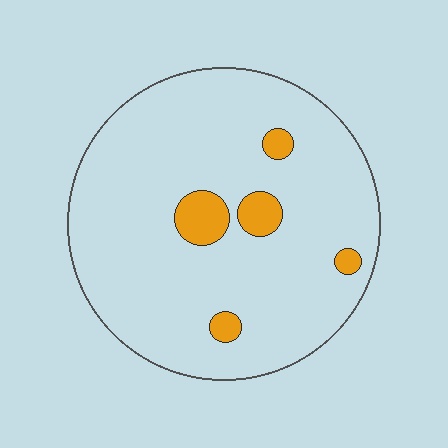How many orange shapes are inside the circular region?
5.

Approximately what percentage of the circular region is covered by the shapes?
Approximately 10%.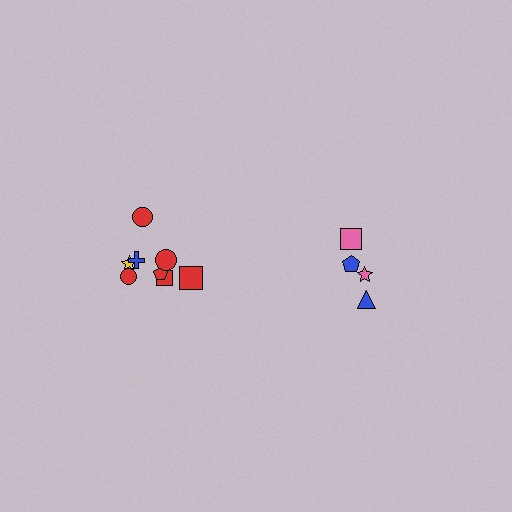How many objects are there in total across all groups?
There are 12 objects.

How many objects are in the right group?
There are 4 objects.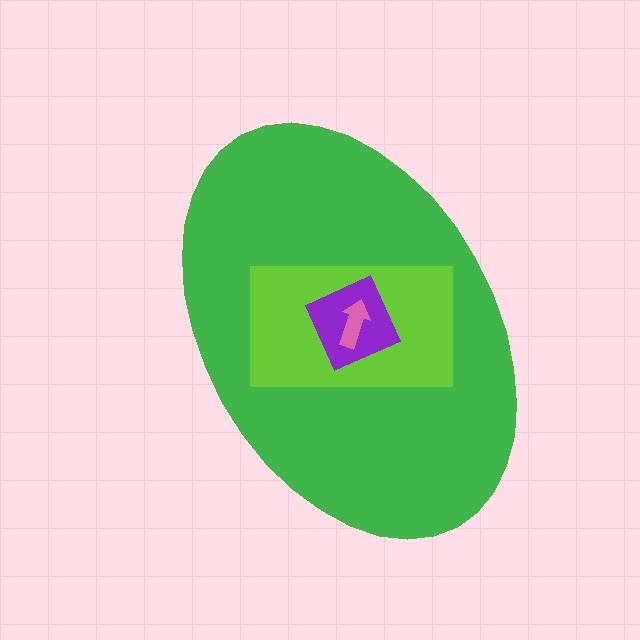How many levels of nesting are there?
4.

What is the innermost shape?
The pink arrow.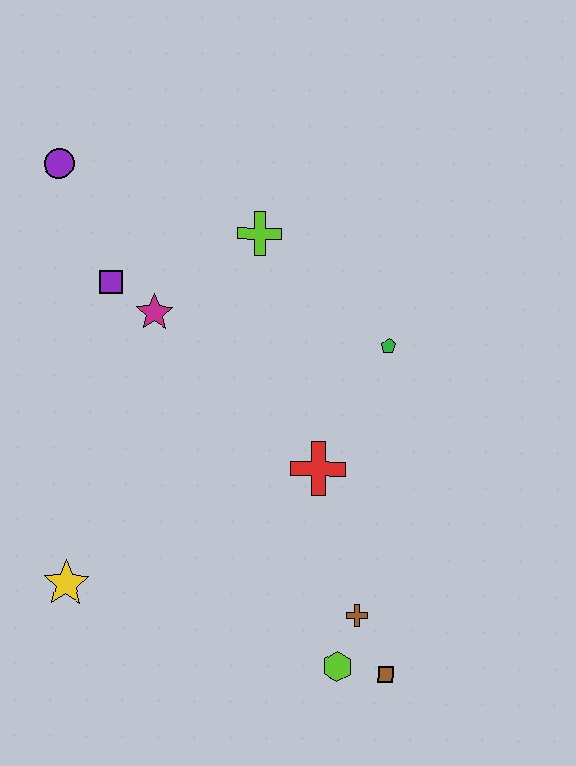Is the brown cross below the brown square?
No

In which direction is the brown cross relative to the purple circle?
The brown cross is below the purple circle.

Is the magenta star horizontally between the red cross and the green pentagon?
No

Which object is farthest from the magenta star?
The brown square is farthest from the magenta star.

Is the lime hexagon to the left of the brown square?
Yes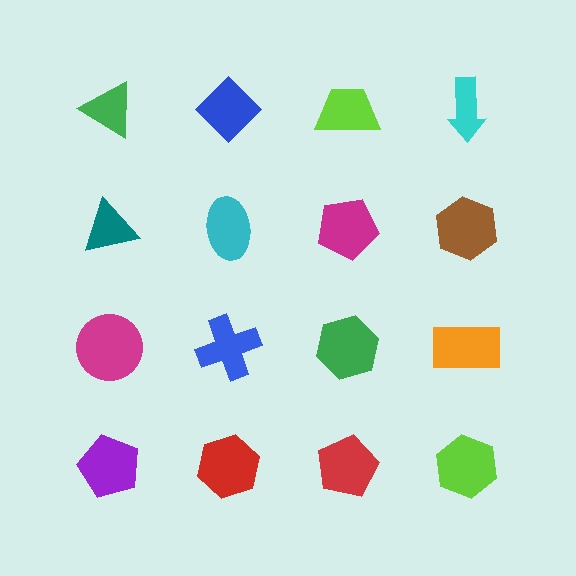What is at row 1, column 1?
A green triangle.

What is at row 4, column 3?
A red pentagon.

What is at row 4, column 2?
A red hexagon.